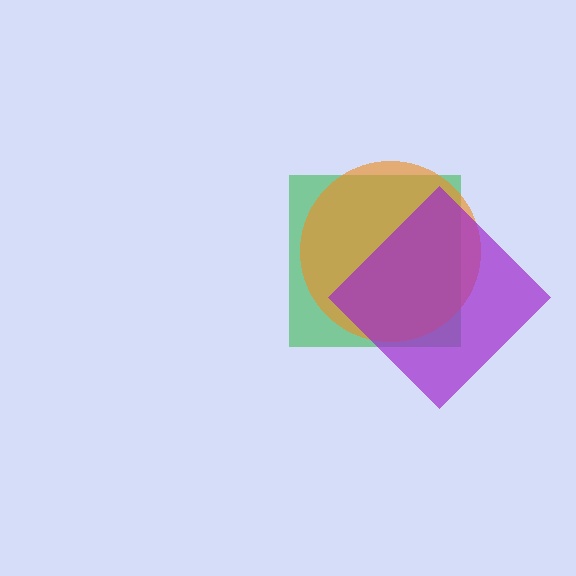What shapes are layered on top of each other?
The layered shapes are: a green square, an orange circle, a purple diamond.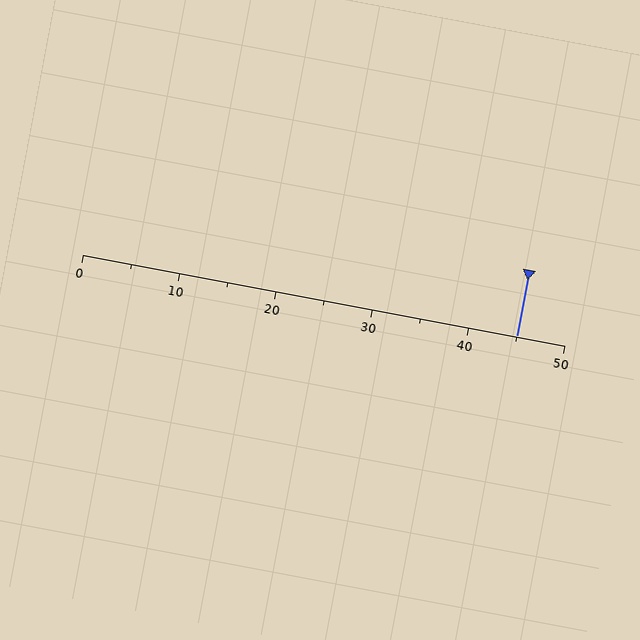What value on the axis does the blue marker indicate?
The marker indicates approximately 45.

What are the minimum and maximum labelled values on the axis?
The axis runs from 0 to 50.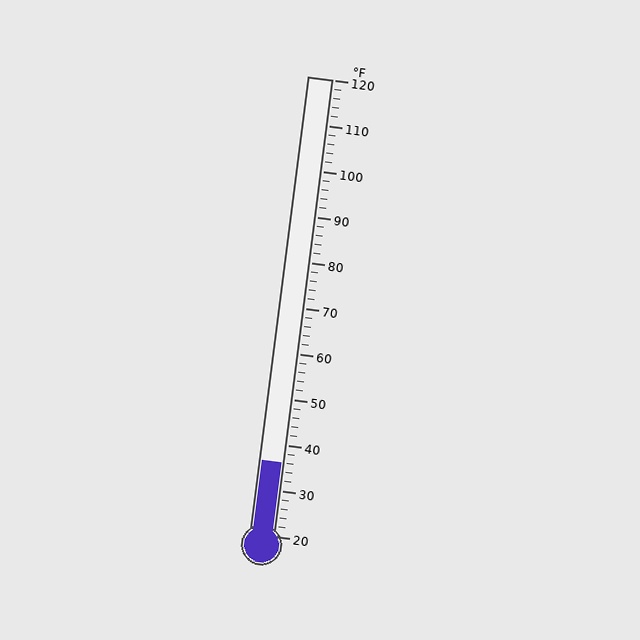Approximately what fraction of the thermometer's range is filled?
The thermometer is filled to approximately 15% of its range.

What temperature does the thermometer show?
The thermometer shows approximately 36°F.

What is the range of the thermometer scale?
The thermometer scale ranges from 20°F to 120°F.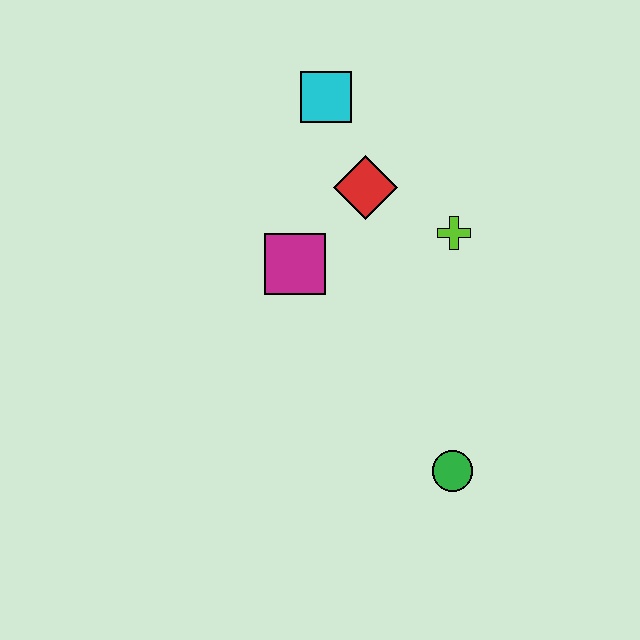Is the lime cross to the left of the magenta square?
No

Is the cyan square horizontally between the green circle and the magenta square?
Yes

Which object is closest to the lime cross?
The red diamond is closest to the lime cross.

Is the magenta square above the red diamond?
No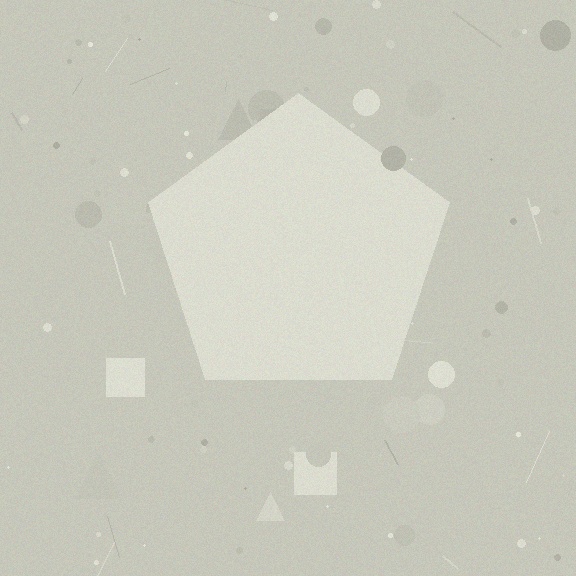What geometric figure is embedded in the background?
A pentagon is embedded in the background.